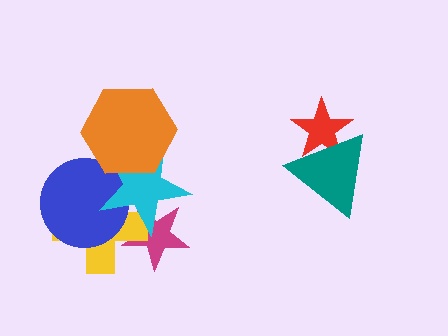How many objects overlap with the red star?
1 object overlaps with the red star.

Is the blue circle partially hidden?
Yes, it is partially covered by another shape.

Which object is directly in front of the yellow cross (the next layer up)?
The blue circle is directly in front of the yellow cross.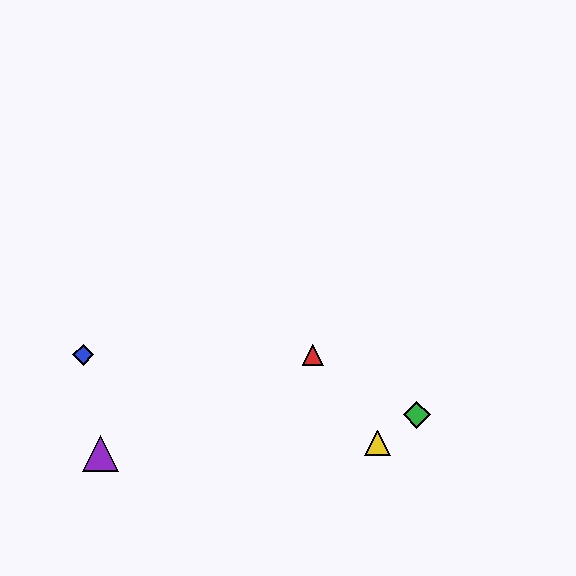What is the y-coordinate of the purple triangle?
The purple triangle is at y≈454.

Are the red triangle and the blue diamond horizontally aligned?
Yes, both are at y≈355.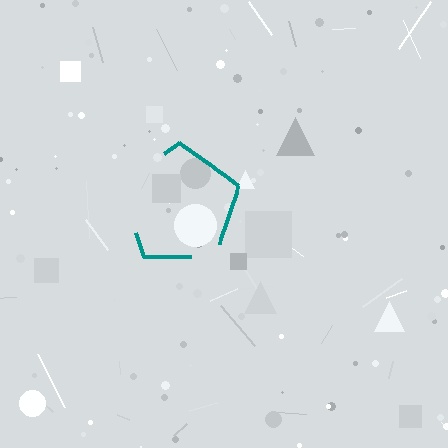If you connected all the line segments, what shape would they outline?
They would outline a pentagon.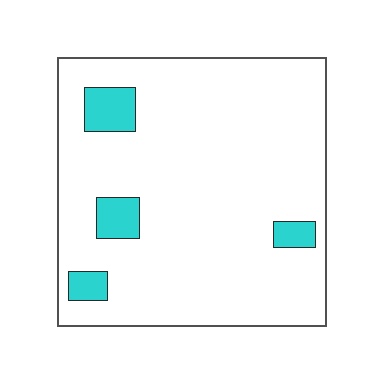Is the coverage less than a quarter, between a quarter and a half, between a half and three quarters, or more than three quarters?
Less than a quarter.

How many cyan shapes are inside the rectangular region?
4.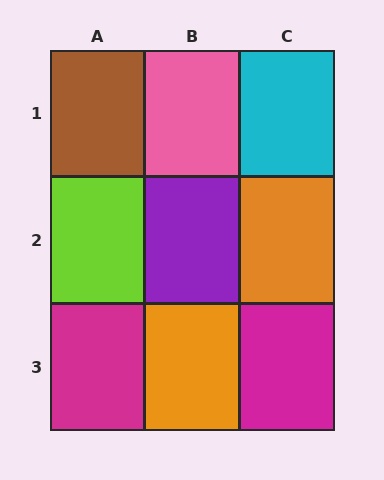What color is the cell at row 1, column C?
Cyan.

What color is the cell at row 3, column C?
Magenta.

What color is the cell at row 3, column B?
Orange.